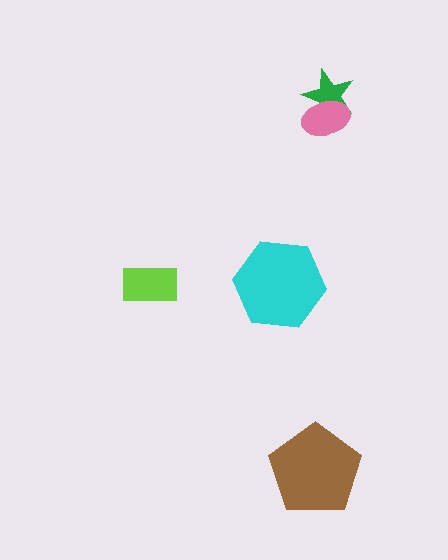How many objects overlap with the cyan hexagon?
0 objects overlap with the cyan hexagon.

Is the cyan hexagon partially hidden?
No, no other shape covers it.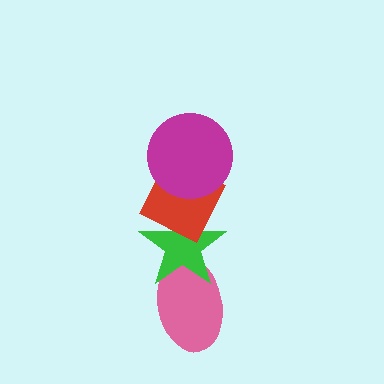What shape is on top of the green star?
The red diamond is on top of the green star.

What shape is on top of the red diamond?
The magenta circle is on top of the red diamond.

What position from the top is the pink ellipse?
The pink ellipse is 4th from the top.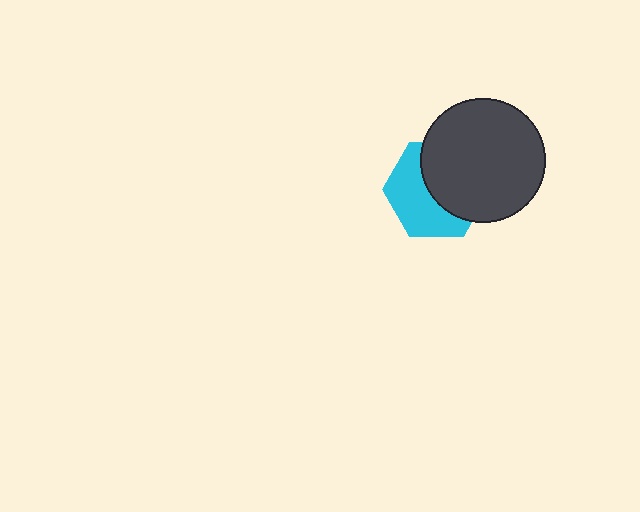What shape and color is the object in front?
The object in front is a dark gray circle.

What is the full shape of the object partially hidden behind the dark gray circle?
The partially hidden object is a cyan hexagon.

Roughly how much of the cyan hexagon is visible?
About half of it is visible (roughly 50%).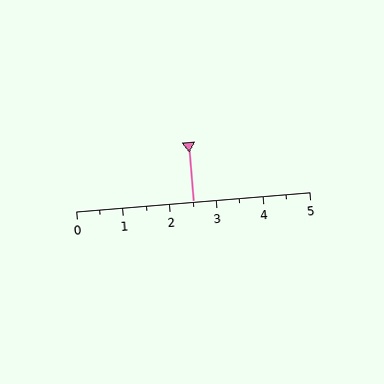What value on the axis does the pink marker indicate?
The marker indicates approximately 2.5.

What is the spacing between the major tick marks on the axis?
The major ticks are spaced 1 apart.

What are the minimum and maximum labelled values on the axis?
The axis runs from 0 to 5.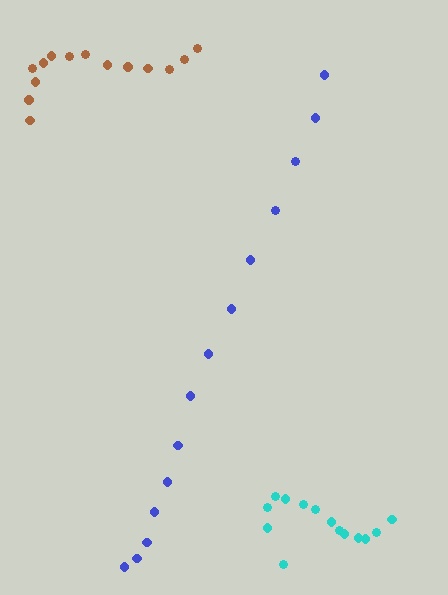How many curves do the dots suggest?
There are 3 distinct paths.